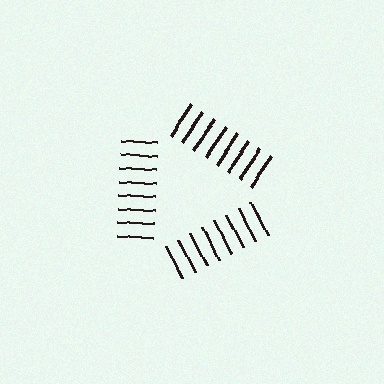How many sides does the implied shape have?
3 sides — the line-ends trace a triangle.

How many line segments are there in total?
24 — 8 along each of the 3 edges.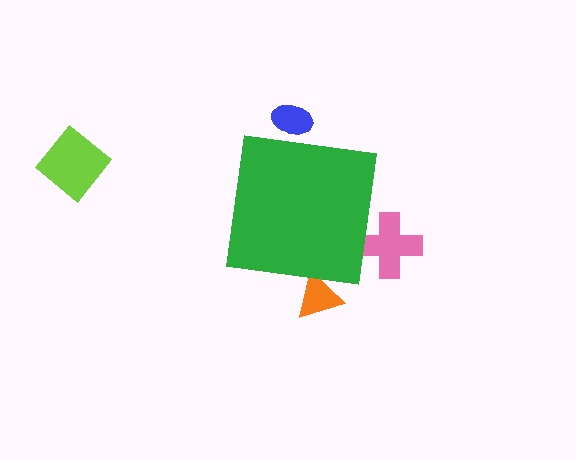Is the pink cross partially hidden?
Yes, the pink cross is partially hidden behind the green square.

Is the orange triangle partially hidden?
Yes, the orange triangle is partially hidden behind the green square.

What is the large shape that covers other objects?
A green square.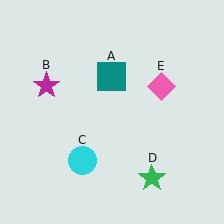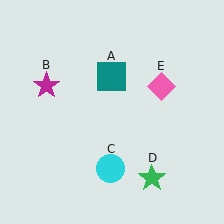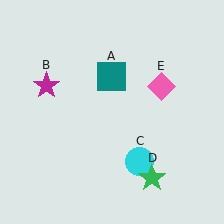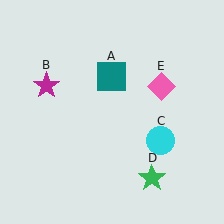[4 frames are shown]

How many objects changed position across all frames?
1 object changed position: cyan circle (object C).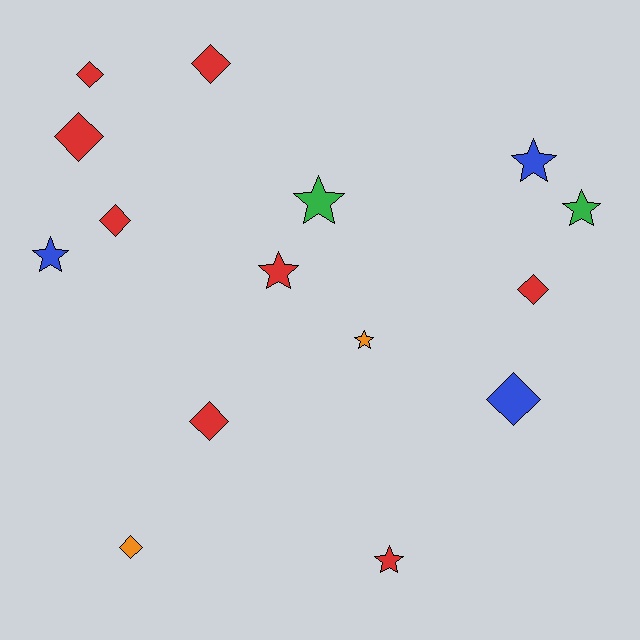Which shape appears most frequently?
Diamond, with 8 objects.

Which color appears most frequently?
Red, with 8 objects.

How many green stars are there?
There are 2 green stars.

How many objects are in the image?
There are 15 objects.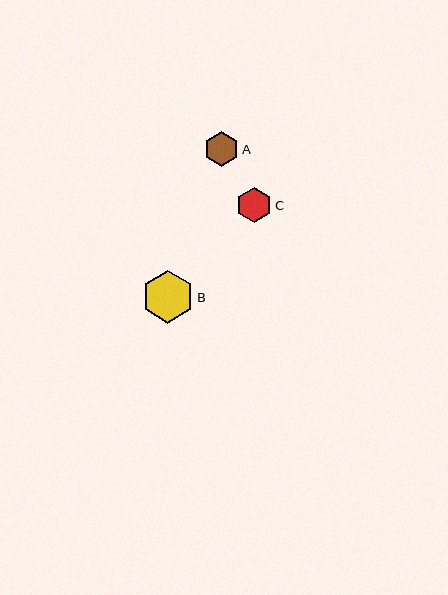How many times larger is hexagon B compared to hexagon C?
Hexagon B is approximately 1.5 times the size of hexagon C.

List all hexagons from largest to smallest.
From largest to smallest: B, C, A.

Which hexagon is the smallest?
Hexagon A is the smallest with a size of approximately 35 pixels.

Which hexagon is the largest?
Hexagon B is the largest with a size of approximately 52 pixels.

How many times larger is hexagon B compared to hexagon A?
Hexagon B is approximately 1.5 times the size of hexagon A.